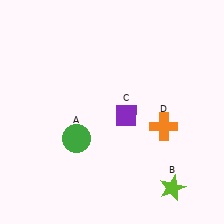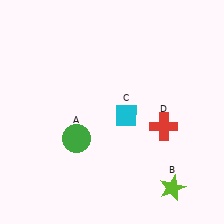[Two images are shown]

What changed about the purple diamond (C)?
In Image 1, C is purple. In Image 2, it changed to cyan.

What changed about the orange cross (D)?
In Image 1, D is orange. In Image 2, it changed to red.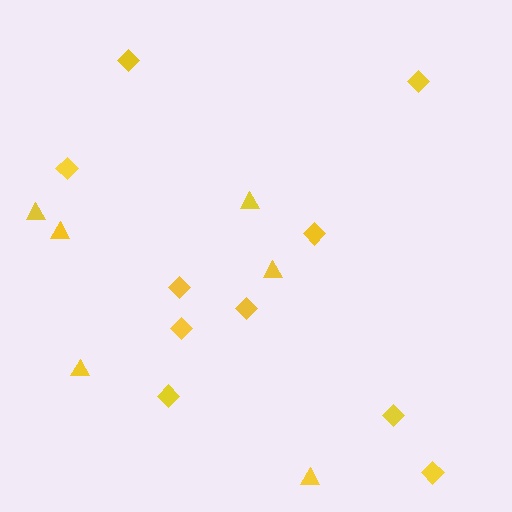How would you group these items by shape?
There are 2 groups: one group of triangles (6) and one group of diamonds (10).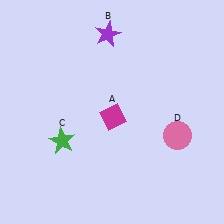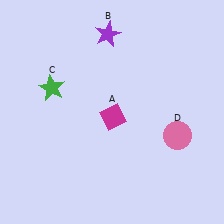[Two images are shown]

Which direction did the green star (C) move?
The green star (C) moved up.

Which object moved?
The green star (C) moved up.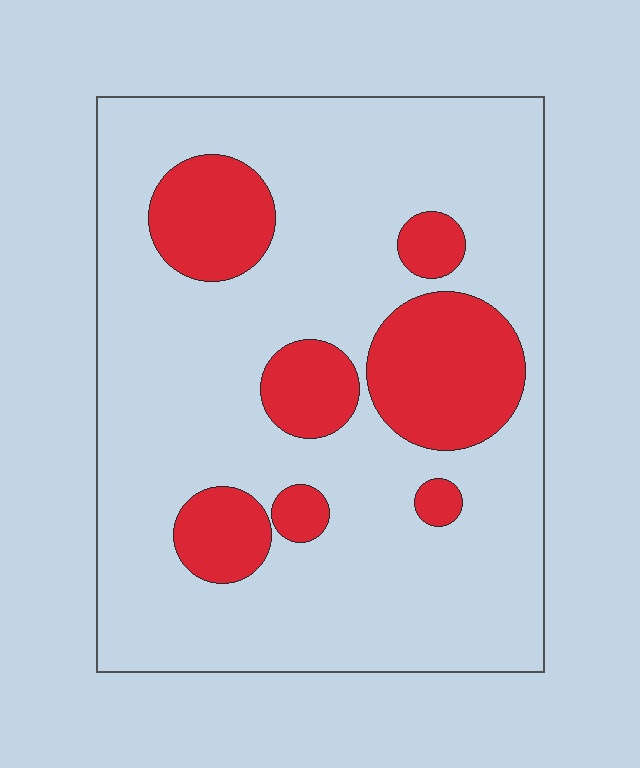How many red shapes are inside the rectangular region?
7.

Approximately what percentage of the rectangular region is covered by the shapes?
Approximately 20%.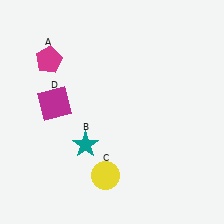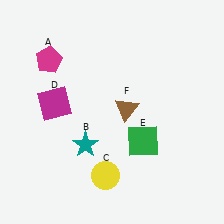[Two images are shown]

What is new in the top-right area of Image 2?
A brown triangle (F) was added in the top-right area of Image 2.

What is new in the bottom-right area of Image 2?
A green square (E) was added in the bottom-right area of Image 2.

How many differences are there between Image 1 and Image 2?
There are 2 differences between the two images.